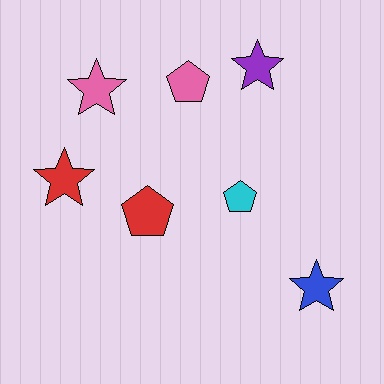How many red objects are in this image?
There are 2 red objects.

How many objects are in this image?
There are 7 objects.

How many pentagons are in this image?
There are 3 pentagons.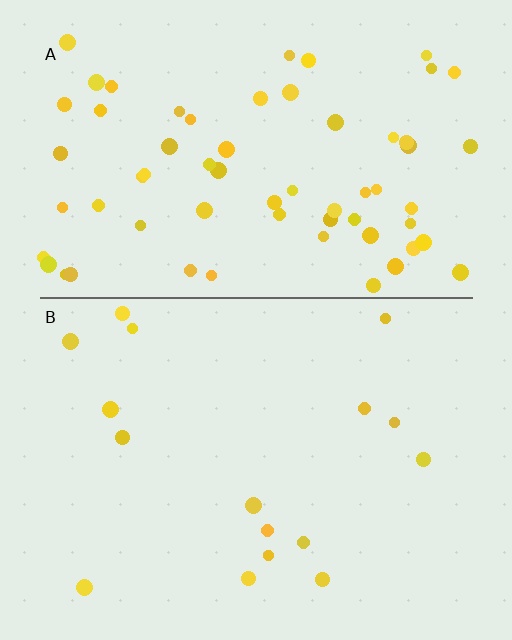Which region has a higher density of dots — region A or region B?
A (the top).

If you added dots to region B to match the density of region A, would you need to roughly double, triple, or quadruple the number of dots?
Approximately quadruple.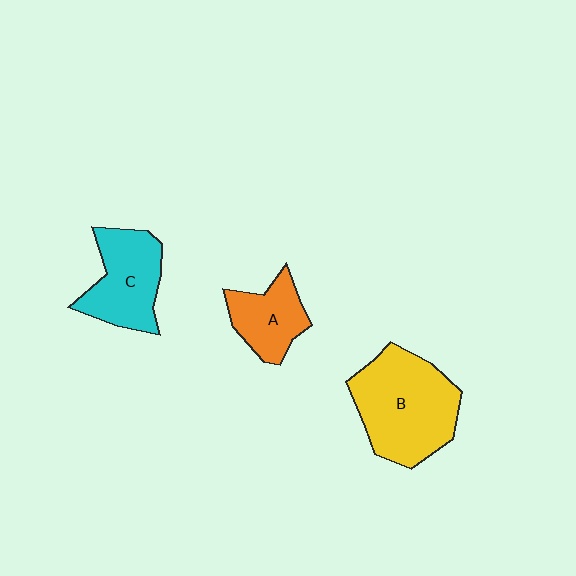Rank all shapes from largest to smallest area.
From largest to smallest: B (yellow), C (cyan), A (orange).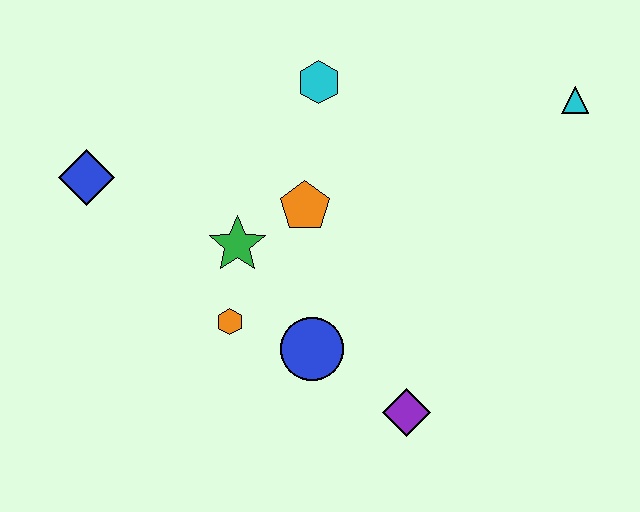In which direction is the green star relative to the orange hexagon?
The green star is above the orange hexagon.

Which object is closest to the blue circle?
The orange hexagon is closest to the blue circle.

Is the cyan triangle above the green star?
Yes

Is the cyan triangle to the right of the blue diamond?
Yes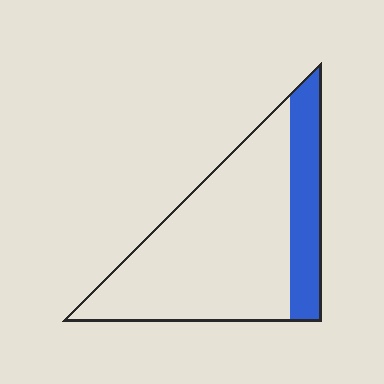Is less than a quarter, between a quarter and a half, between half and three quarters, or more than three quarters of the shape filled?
Less than a quarter.